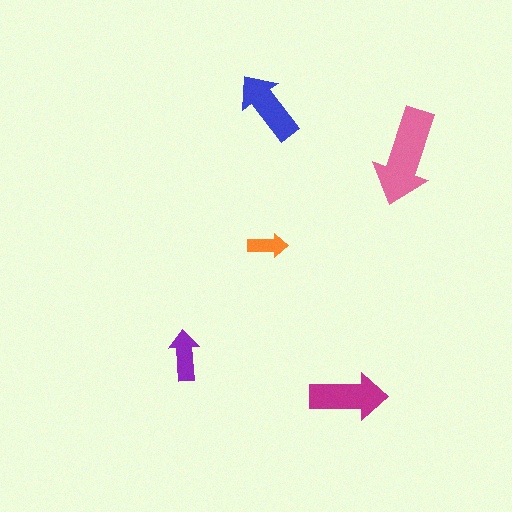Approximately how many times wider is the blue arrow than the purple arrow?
About 1.5 times wider.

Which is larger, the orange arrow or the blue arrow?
The blue one.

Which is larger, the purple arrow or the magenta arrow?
The magenta one.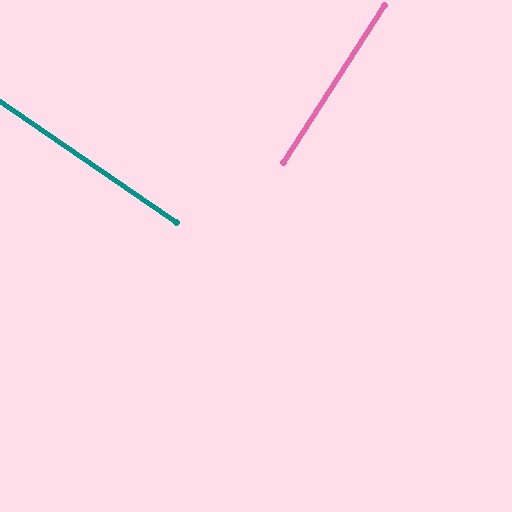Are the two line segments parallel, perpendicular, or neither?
Perpendicular — they meet at approximately 88°.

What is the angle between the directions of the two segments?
Approximately 88 degrees.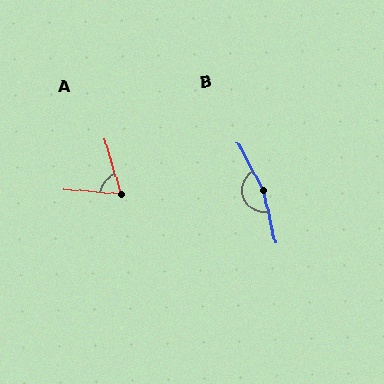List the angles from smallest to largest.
A (69°), B (165°).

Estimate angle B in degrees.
Approximately 165 degrees.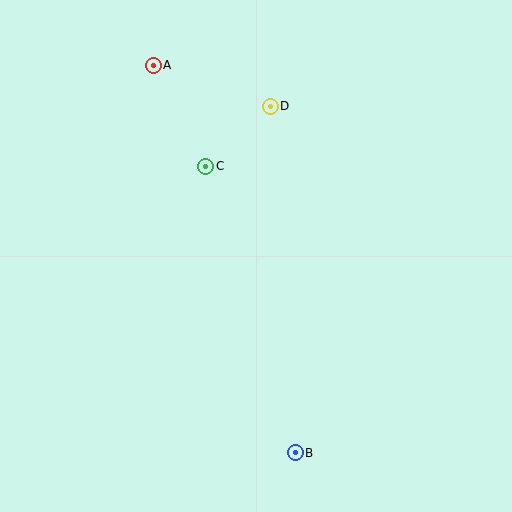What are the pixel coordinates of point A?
Point A is at (153, 65).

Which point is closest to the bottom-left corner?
Point B is closest to the bottom-left corner.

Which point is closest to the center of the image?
Point C at (205, 166) is closest to the center.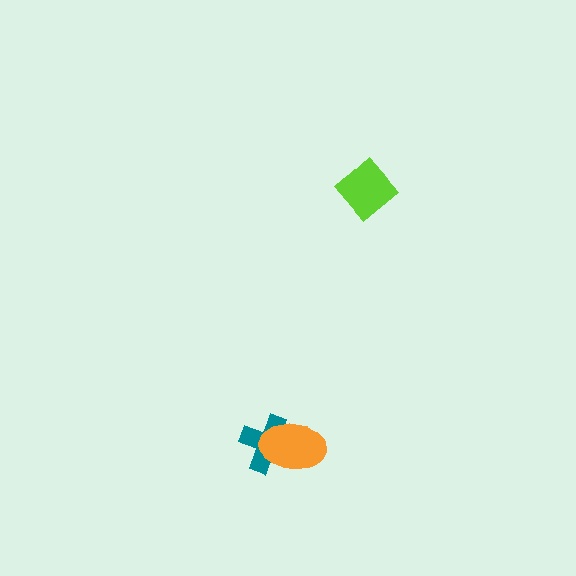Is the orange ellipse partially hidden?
No, no other shape covers it.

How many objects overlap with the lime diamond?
0 objects overlap with the lime diamond.